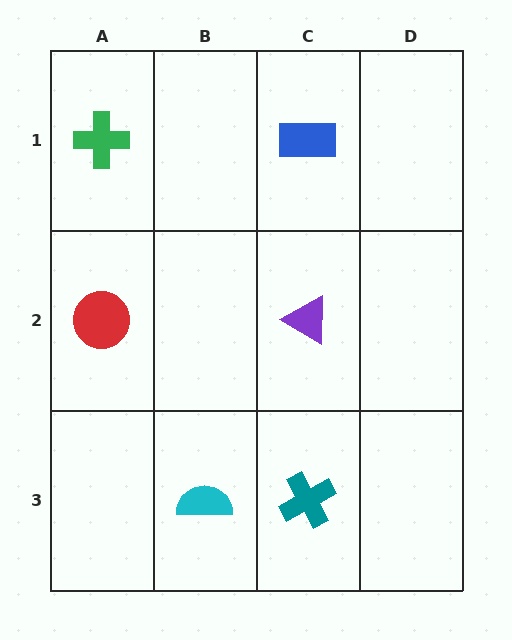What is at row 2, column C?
A purple triangle.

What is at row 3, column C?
A teal cross.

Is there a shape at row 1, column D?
No, that cell is empty.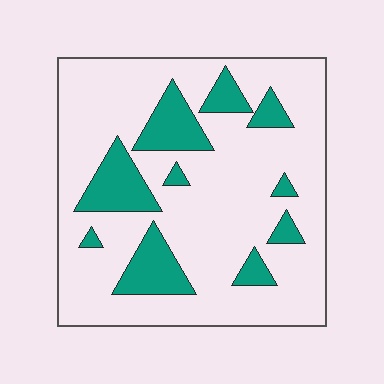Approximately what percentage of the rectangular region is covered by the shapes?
Approximately 20%.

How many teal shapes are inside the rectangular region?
10.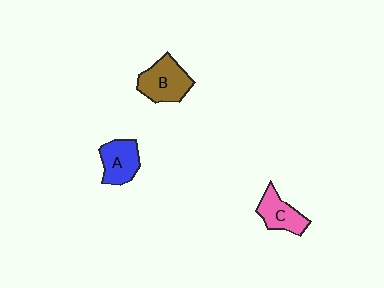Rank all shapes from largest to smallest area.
From largest to smallest: B (brown), A (blue), C (pink).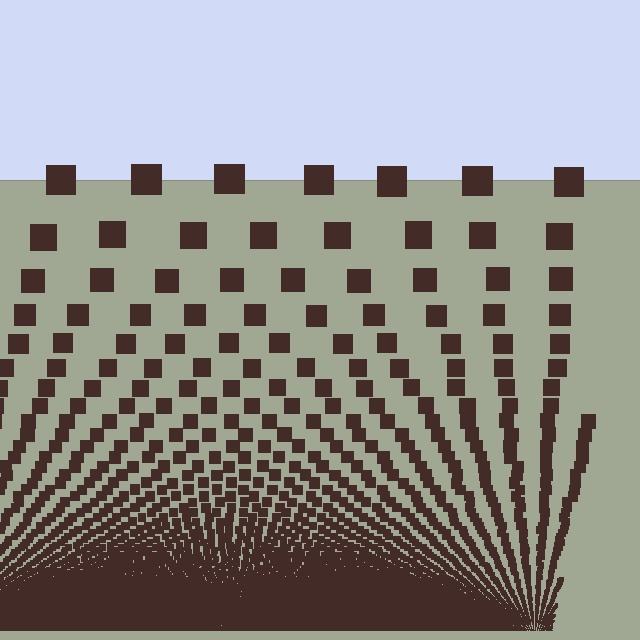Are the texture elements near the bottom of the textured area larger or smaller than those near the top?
Smaller. The gradient is inverted — elements near the bottom are smaller and denser.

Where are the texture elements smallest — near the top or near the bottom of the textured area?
Near the bottom.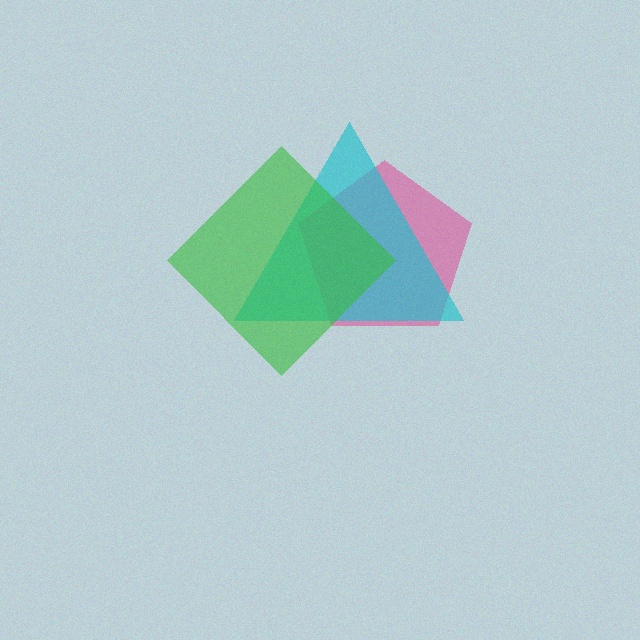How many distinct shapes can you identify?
There are 3 distinct shapes: a pink pentagon, a cyan triangle, a green diamond.